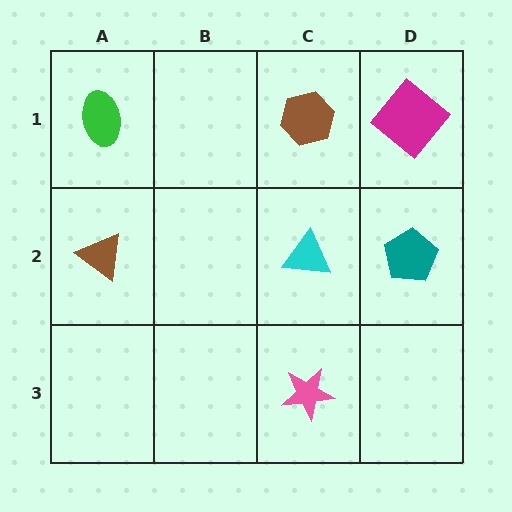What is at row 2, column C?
A cyan triangle.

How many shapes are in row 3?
1 shape.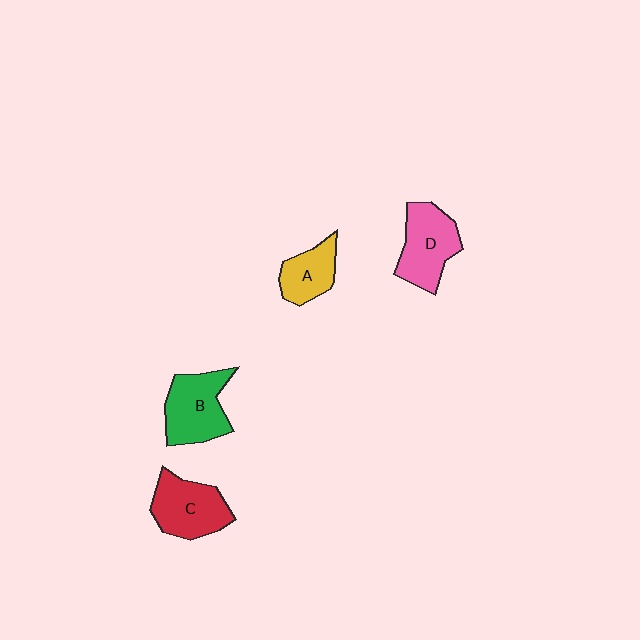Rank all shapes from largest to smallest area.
From largest to smallest: B (green), D (pink), C (red), A (yellow).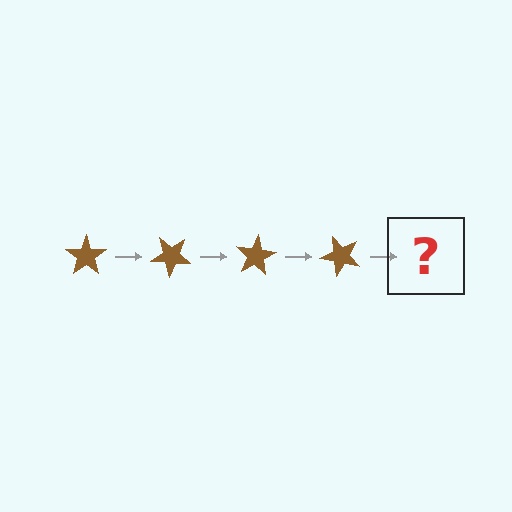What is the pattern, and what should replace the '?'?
The pattern is that the star rotates 40 degrees each step. The '?' should be a brown star rotated 160 degrees.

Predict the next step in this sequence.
The next step is a brown star rotated 160 degrees.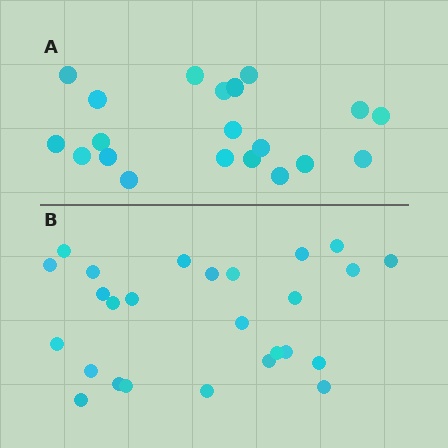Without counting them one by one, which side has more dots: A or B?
Region B (the bottom region) has more dots.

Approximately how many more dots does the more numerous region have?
Region B has about 6 more dots than region A.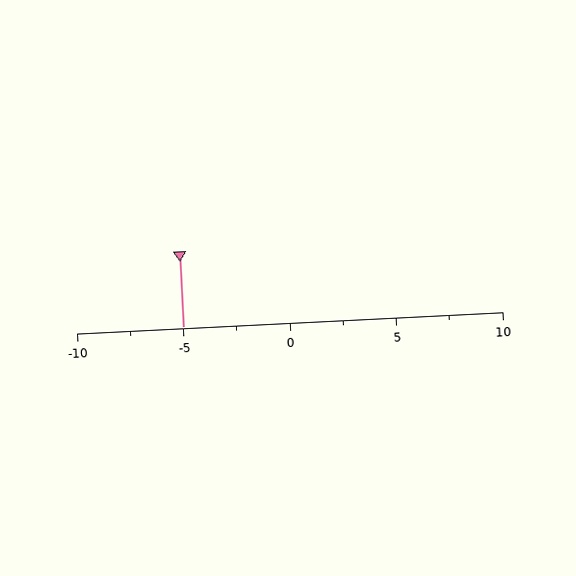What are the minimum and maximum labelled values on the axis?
The axis runs from -10 to 10.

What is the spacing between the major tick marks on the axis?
The major ticks are spaced 5 apart.